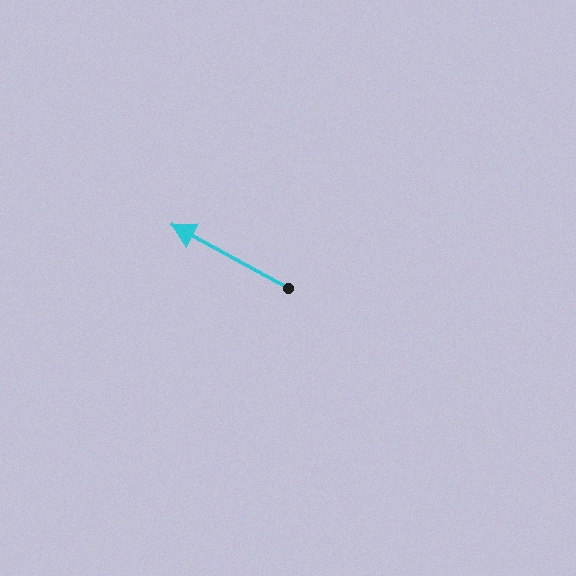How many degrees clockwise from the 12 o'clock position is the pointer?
Approximately 299 degrees.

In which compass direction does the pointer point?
Northwest.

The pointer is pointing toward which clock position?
Roughly 10 o'clock.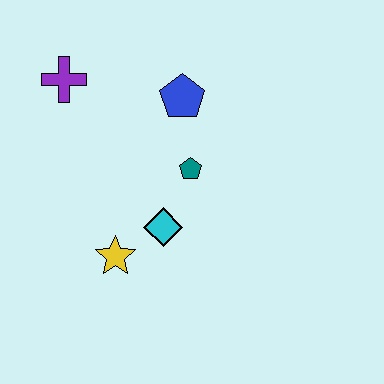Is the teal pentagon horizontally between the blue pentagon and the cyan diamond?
No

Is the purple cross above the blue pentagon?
Yes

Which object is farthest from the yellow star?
The purple cross is farthest from the yellow star.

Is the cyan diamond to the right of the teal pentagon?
No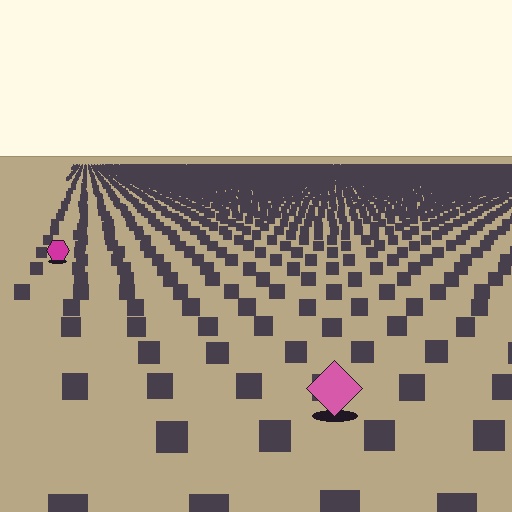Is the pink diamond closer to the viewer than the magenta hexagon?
Yes. The pink diamond is closer — you can tell from the texture gradient: the ground texture is coarser near it.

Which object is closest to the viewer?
The pink diamond is closest. The texture marks near it are larger and more spread out.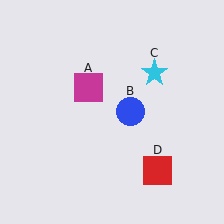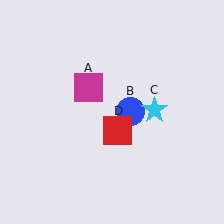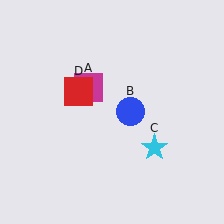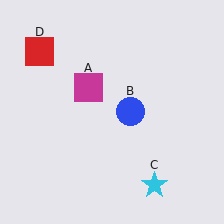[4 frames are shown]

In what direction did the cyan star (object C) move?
The cyan star (object C) moved down.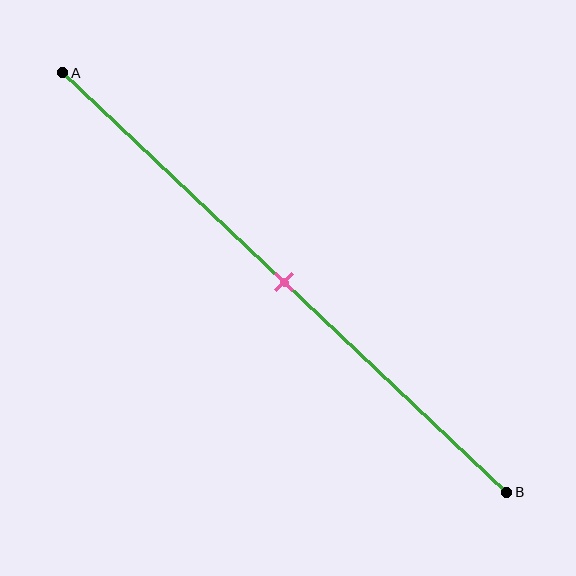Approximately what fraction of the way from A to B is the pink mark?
The pink mark is approximately 50% of the way from A to B.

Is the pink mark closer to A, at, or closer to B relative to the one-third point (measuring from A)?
The pink mark is closer to point B than the one-third point of segment AB.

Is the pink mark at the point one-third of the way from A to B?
No, the mark is at about 50% from A, not at the 33% one-third point.